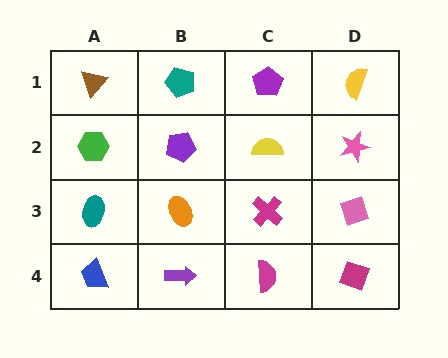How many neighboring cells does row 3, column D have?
3.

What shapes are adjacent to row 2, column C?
A purple pentagon (row 1, column C), a magenta cross (row 3, column C), a purple pentagon (row 2, column B), a pink star (row 2, column D).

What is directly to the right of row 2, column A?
A purple pentagon.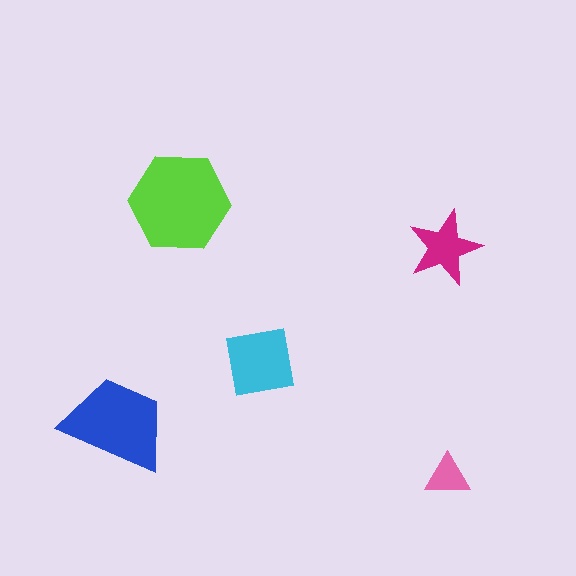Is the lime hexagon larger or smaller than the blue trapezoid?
Larger.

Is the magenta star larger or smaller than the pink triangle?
Larger.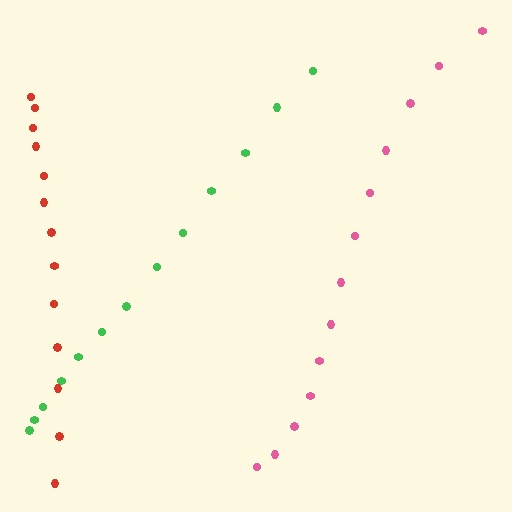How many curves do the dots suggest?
There are 3 distinct paths.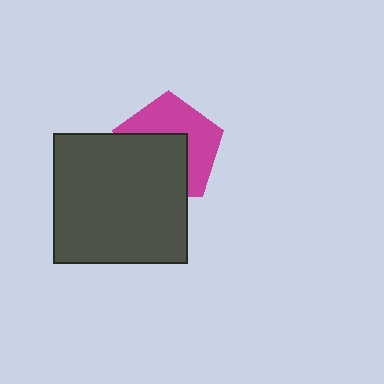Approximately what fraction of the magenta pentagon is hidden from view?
Roughly 49% of the magenta pentagon is hidden behind the dark gray rectangle.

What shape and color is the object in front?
The object in front is a dark gray rectangle.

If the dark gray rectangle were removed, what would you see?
You would see the complete magenta pentagon.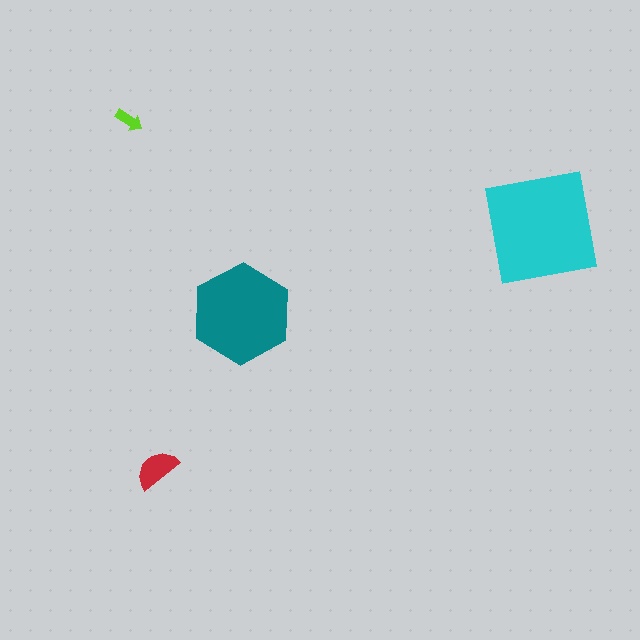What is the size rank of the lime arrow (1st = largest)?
4th.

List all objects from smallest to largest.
The lime arrow, the red semicircle, the teal hexagon, the cyan square.